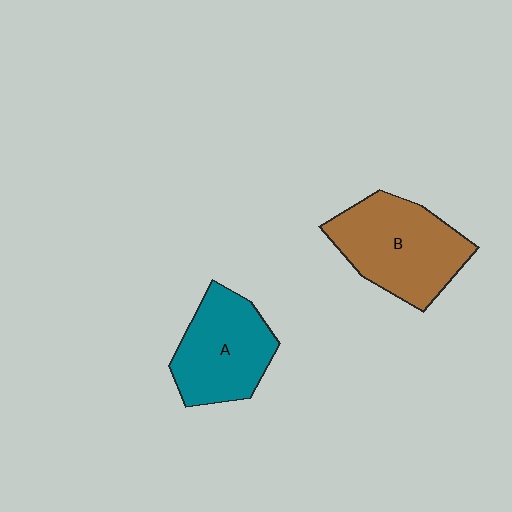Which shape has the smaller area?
Shape A (teal).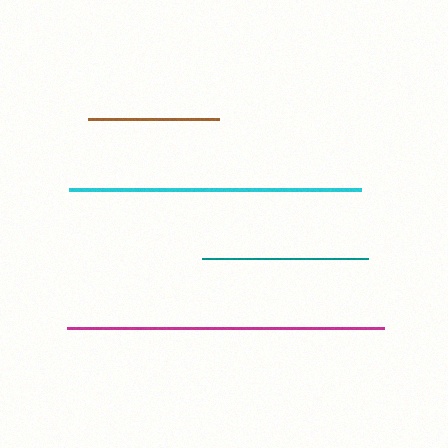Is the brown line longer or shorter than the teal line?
The teal line is longer than the brown line.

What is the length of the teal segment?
The teal segment is approximately 166 pixels long.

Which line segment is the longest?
The magenta line is the longest at approximately 317 pixels.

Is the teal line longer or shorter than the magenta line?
The magenta line is longer than the teal line.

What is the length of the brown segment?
The brown segment is approximately 131 pixels long.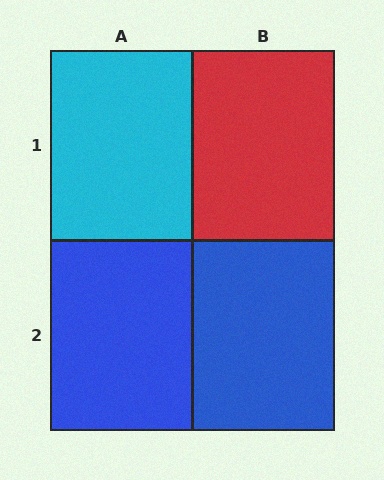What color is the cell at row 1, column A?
Cyan.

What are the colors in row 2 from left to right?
Blue, blue.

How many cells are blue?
2 cells are blue.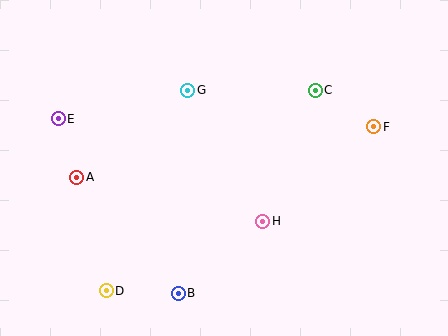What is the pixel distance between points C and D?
The distance between C and D is 290 pixels.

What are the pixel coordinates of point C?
Point C is at (315, 90).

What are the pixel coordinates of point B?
Point B is at (178, 293).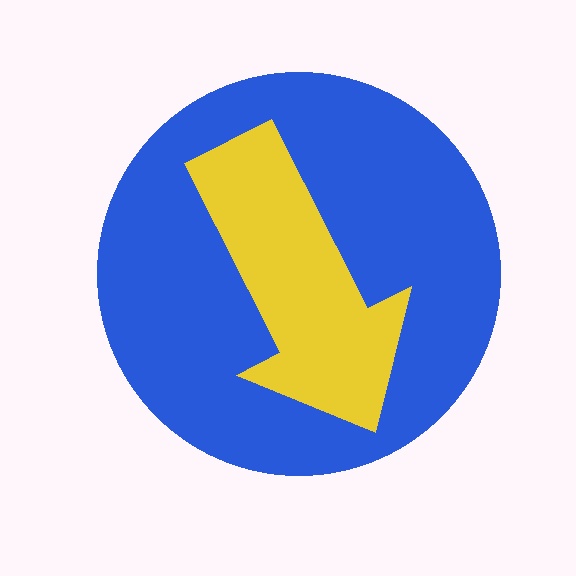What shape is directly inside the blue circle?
The yellow arrow.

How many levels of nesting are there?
2.